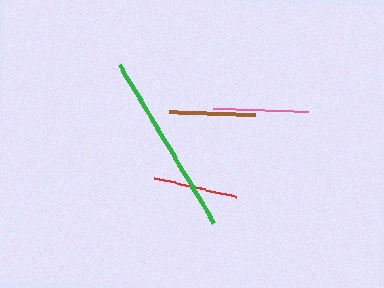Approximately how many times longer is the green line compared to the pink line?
The green line is approximately 2.0 times the length of the pink line.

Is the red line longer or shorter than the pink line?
The pink line is longer than the red line.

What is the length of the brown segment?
The brown segment is approximately 86 pixels long.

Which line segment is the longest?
The green line is the longest at approximately 185 pixels.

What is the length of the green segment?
The green segment is approximately 185 pixels long.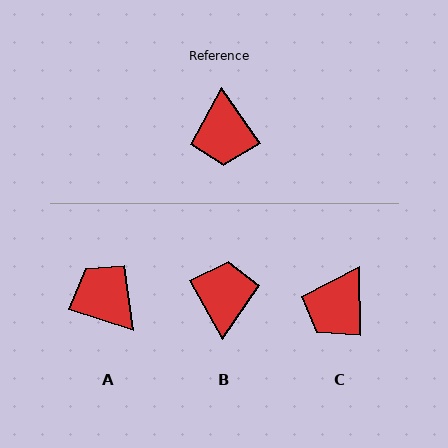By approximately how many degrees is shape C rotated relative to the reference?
Approximately 34 degrees clockwise.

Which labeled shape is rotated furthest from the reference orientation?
B, about 174 degrees away.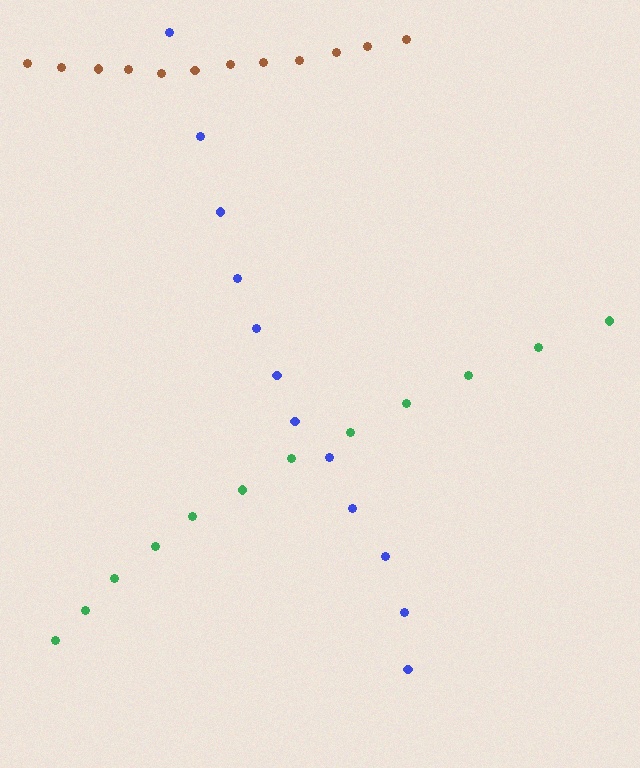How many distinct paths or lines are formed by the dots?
There are 3 distinct paths.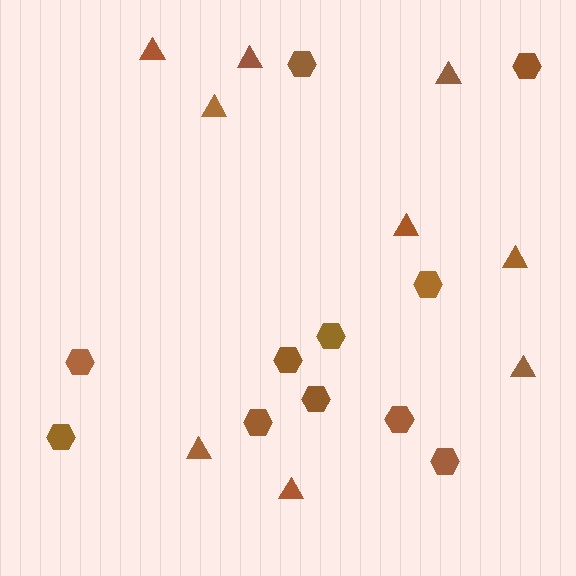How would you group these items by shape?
There are 2 groups: one group of hexagons (11) and one group of triangles (9).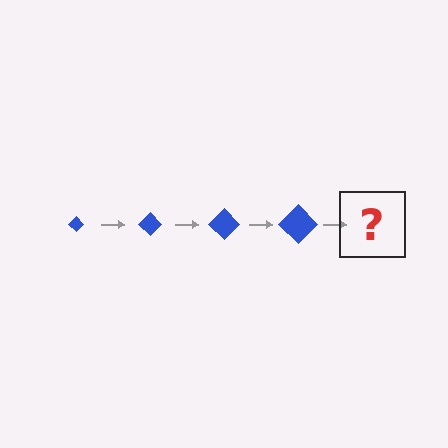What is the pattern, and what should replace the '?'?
The pattern is that the diamond gets progressively larger each step. The '?' should be a blue diamond, larger than the previous one.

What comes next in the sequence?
The next element should be a blue diamond, larger than the previous one.